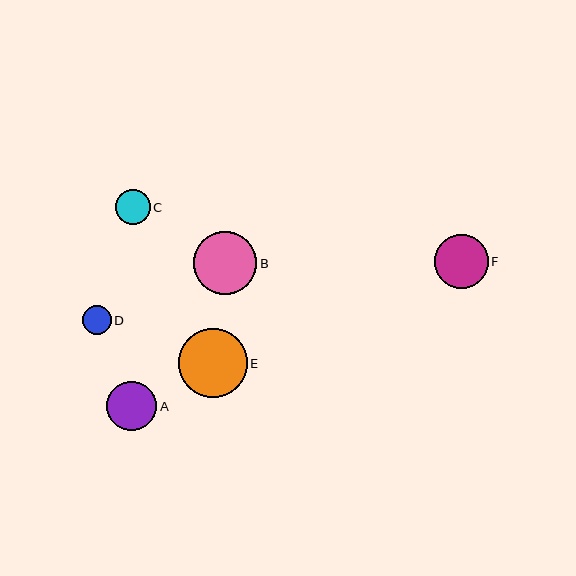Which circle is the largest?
Circle E is the largest with a size of approximately 69 pixels.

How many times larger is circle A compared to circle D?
Circle A is approximately 1.7 times the size of circle D.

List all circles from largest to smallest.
From largest to smallest: E, B, F, A, C, D.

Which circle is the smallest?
Circle D is the smallest with a size of approximately 29 pixels.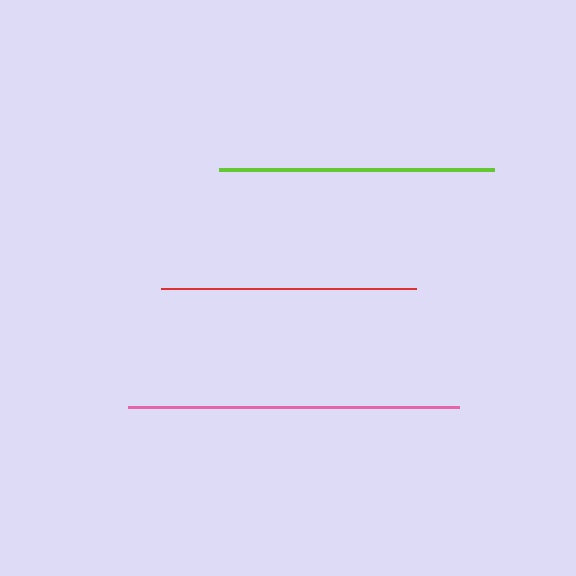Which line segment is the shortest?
The red line is the shortest at approximately 254 pixels.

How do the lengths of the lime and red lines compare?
The lime and red lines are approximately the same length.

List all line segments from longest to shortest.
From longest to shortest: pink, lime, red.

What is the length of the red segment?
The red segment is approximately 254 pixels long.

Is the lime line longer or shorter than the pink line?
The pink line is longer than the lime line.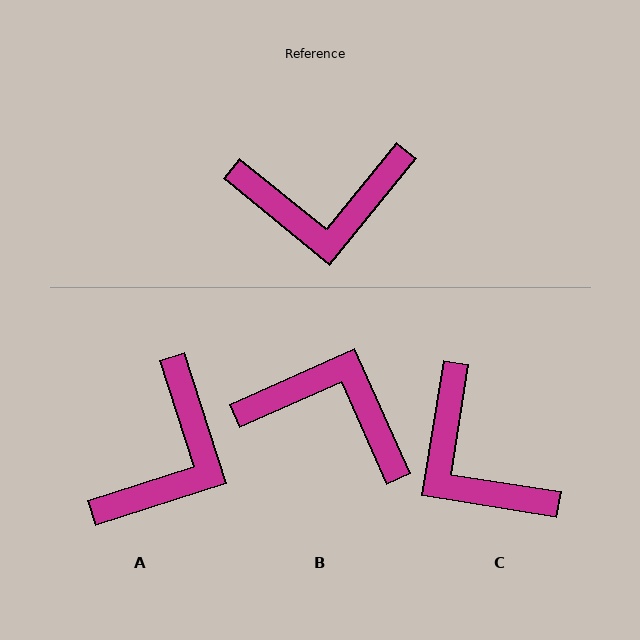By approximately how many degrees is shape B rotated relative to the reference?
Approximately 153 degrees counter-clockwise.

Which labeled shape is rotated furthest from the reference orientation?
B, about 153 degrees away.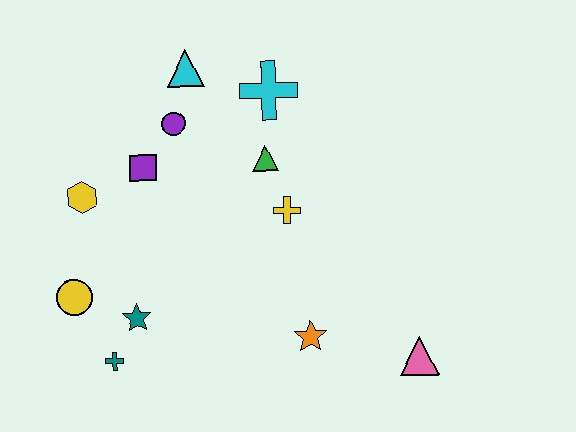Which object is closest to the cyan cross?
The green triangle is closest to the cyan cross.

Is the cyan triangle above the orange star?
Yes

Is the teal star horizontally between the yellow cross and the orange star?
No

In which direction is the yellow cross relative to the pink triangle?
The yellow cross is above the pink triangle.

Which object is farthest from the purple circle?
The pink triangle is farthest from the purple circle.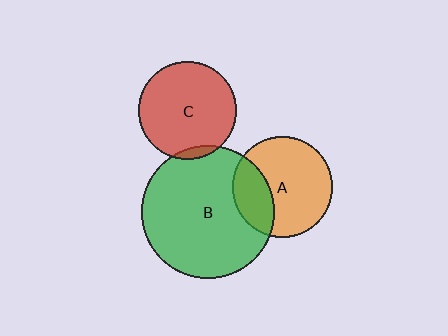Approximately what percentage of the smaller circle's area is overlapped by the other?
Approximately 5%.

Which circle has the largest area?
Circle B (green).